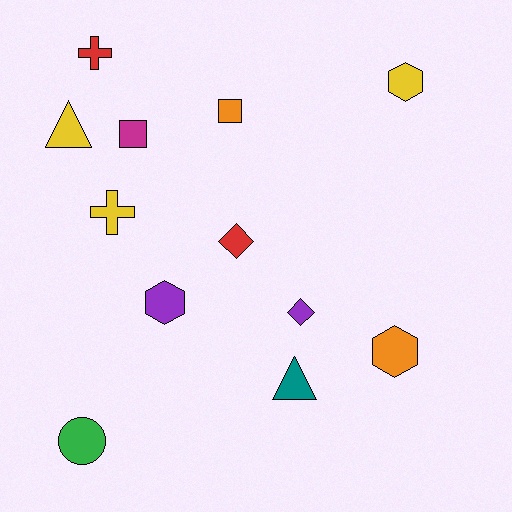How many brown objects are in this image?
There are no brown objects.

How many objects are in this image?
There are 12 objects.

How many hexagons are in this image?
There are 3 hexagons.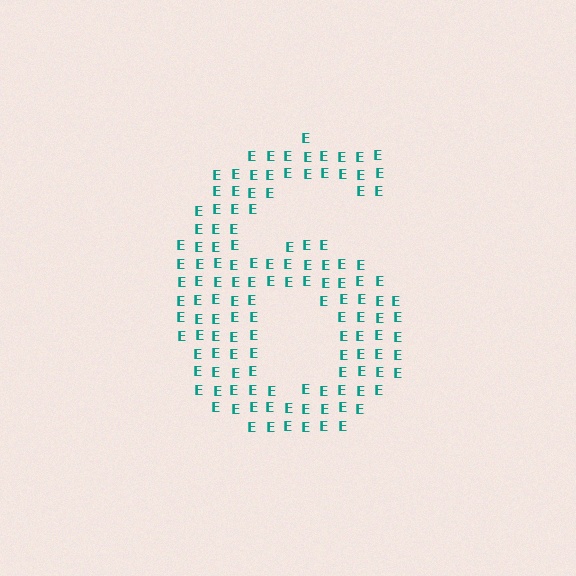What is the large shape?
The large shape is the digit 6.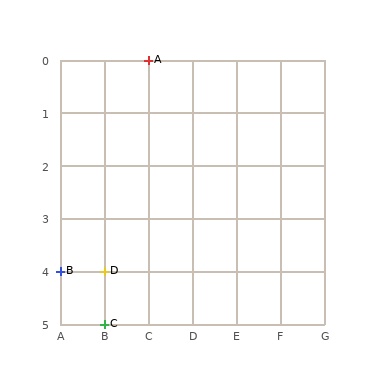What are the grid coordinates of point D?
Point D is at grid coordinates (B, 4).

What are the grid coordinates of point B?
Point B is at grid coordinates (A, 4).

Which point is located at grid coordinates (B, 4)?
Point D is at (B, 4).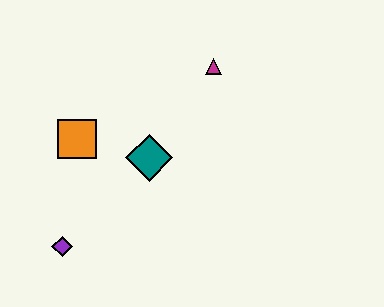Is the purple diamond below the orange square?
Yes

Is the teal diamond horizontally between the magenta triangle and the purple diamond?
Yes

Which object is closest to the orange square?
The teal diamond is closest to the orange square.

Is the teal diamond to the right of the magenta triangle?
No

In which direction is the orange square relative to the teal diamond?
The orange square is to the left of the teal diamond.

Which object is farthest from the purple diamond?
The magenta triangle is farthest from the purple diamond.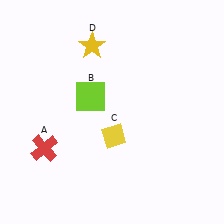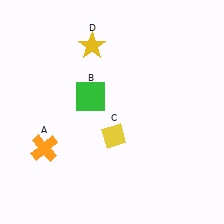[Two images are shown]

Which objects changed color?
A changed from red to orange. B changed from lime to green.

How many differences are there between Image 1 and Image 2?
There are 2 differences between the two images.